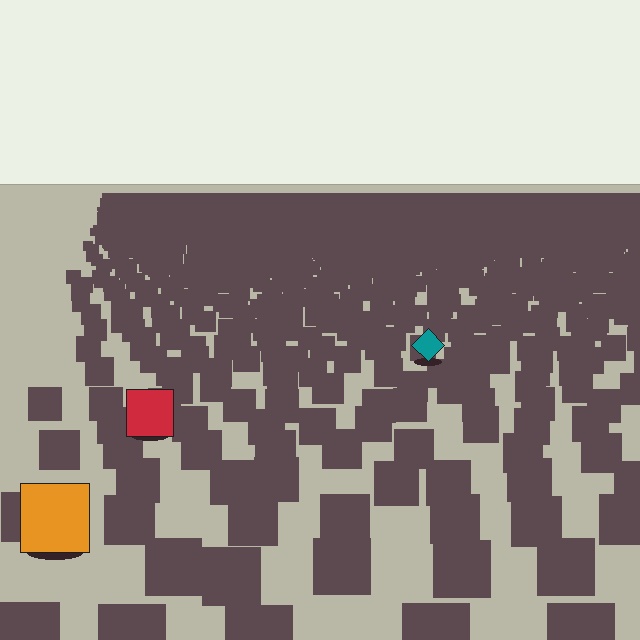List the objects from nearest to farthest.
From nearest to farthest: the orange square, the red square, the teal diamond.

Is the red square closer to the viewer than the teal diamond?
Yes. The red square is closer — you can tell from the texture gradient: the ground texture is coarser near it.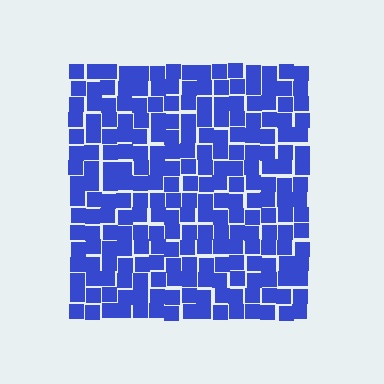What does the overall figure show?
The overall figure shows a square.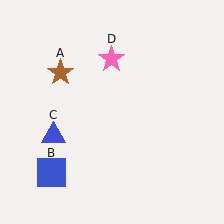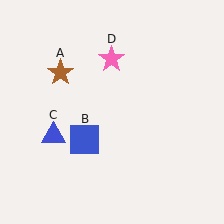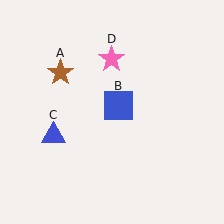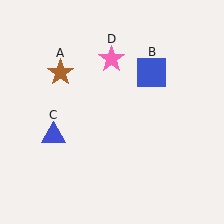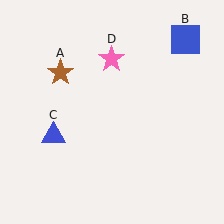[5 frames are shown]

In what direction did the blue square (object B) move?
The blue square (object B) moved up and to the right.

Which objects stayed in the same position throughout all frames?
Brown star (object A) and blue triangle (object C) and pink star (object D) remained stationary.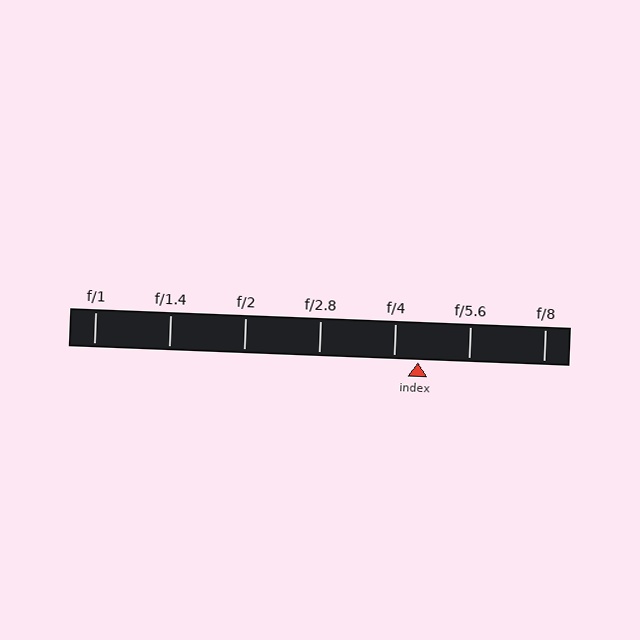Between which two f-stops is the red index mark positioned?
The index mark is between f/4 and f/5.6.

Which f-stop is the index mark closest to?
The index mark is closest to f/4.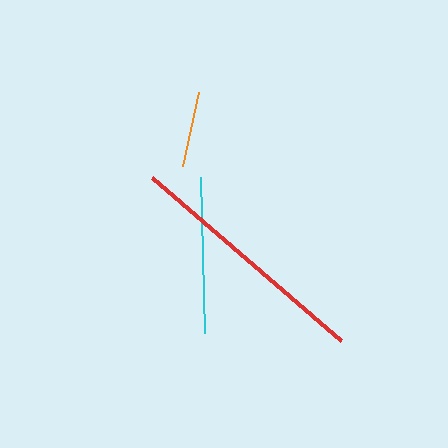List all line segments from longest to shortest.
From longest to shortest: red, cyan, orange.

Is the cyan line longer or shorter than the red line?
The red line is longer than the cyan line.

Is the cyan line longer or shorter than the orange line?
The cyan line is longer than the orange line.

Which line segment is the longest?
The red line is the longest at approximately 249 pixels.